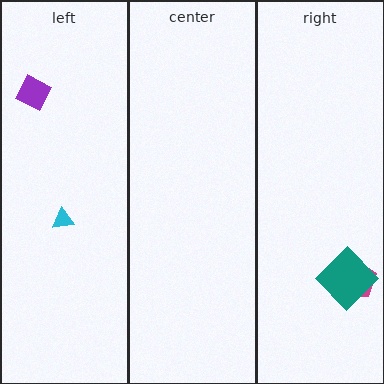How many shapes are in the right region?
2.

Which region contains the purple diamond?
The left region.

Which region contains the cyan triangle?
The left region.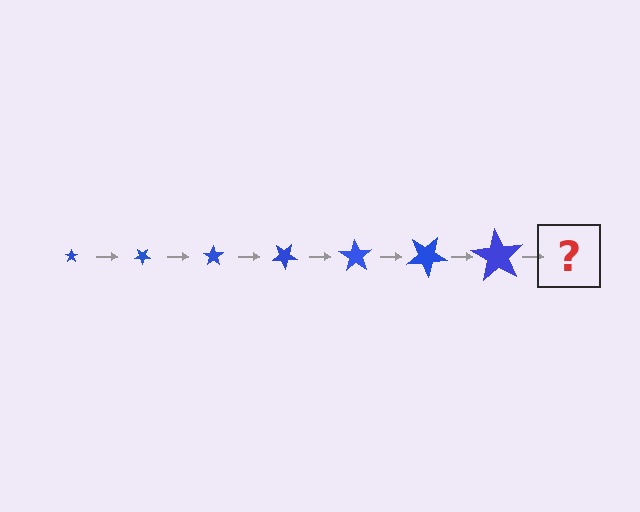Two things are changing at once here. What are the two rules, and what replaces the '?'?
The two rules are that the star grows larger each step and it rotates 35 degrees each step. The '?' should be a star, larger than the previous one and rotated 245 degrees from the start.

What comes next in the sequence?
The next element should be a star, larger than the previous one and rotated 245 degrees from the start.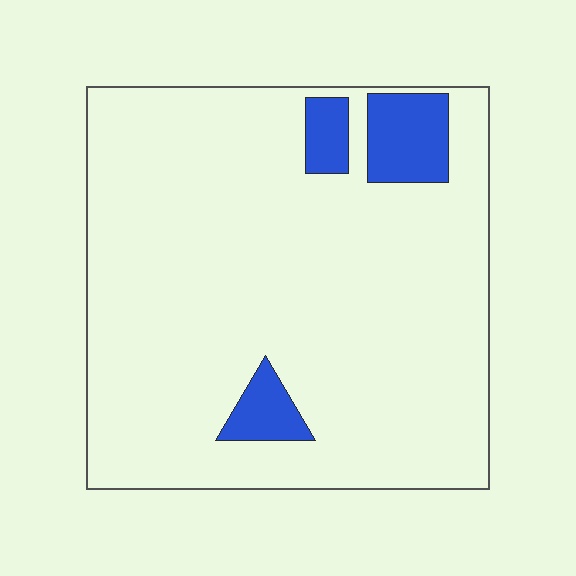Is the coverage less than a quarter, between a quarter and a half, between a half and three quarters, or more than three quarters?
Less than a quarter.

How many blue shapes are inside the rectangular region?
3.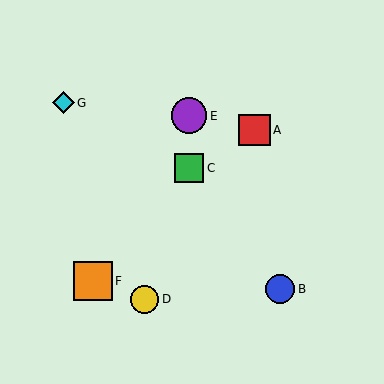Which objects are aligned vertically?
Objects C, E are aligned vertically.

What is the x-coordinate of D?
Object D is at x≈145.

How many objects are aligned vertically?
2 objects (C, E) are aligned vertically.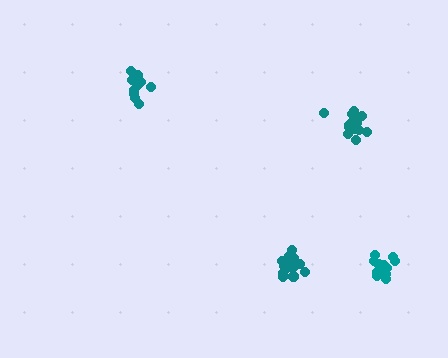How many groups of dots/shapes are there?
There are 4 groups.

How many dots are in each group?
Group 1: 15 dots, Group 2: 10 dots, Group 3: 15 dots, Group 4: 15 dots (55 total).